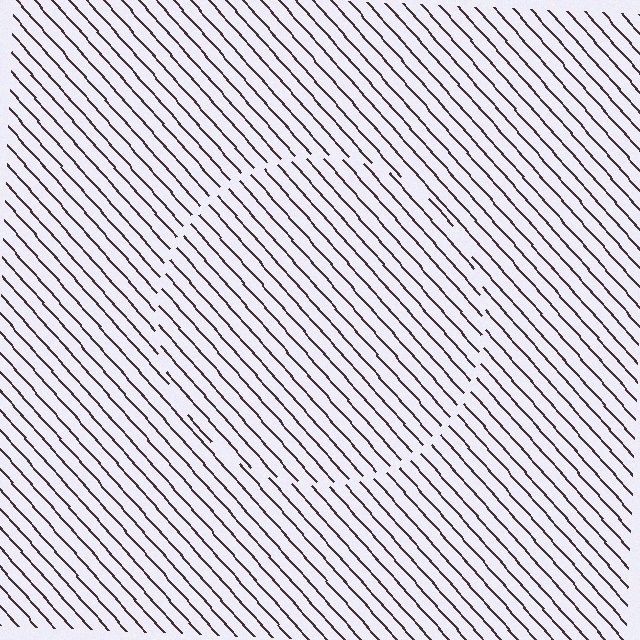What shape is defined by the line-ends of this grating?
An illusory circle. The interior of the shape contains the same grating, shifted by half a period — the contour is defined by the phase discontinuity where line-ends from the inner and outer gratings abut.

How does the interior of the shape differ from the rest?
The interior of the shape contains the same grating, shifted by half a period — the contour is defined by the phase discontinuity where line-ends from the inner and outer gratings abut.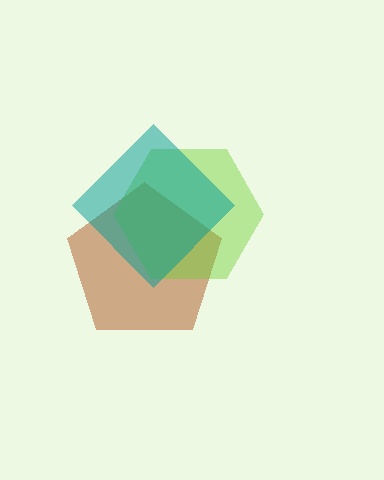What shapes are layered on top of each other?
The layered shapes are: a brown pentagon, a lime hexagon, a teal diamond.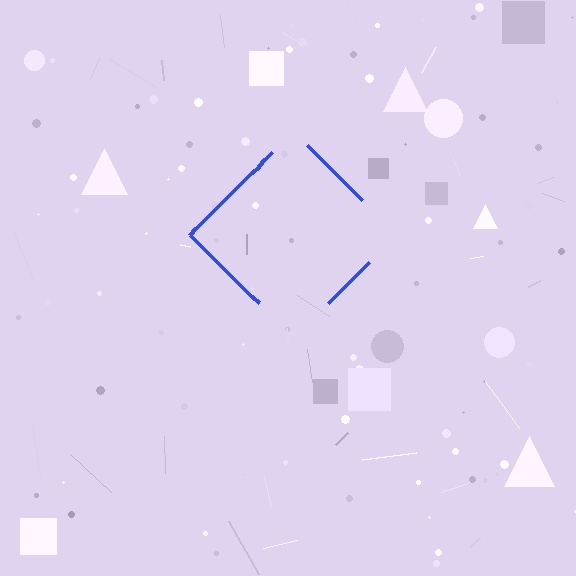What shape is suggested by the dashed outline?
The dashed outline suggests a diamond.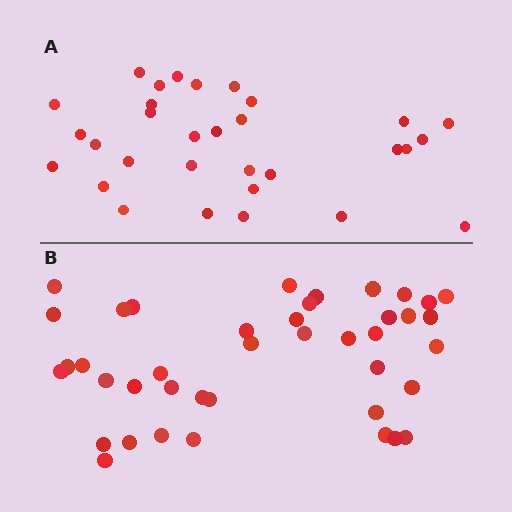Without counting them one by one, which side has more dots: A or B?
Region B (the bottom region) has more dots.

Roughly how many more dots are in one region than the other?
Region B has roughly 10 or so more dots than region A.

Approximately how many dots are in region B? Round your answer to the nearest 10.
About 40 dots. (The exact count is 41, which rounds to 40.)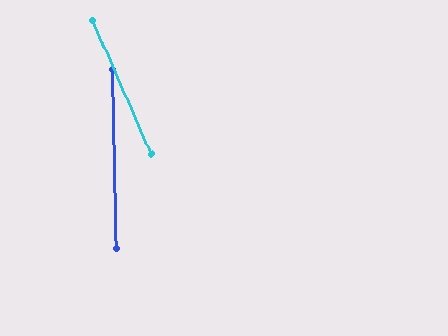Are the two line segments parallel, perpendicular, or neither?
Neither parallel nor perpendicular — they differ by about 22°.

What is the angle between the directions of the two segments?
Approximately 22 degrees.